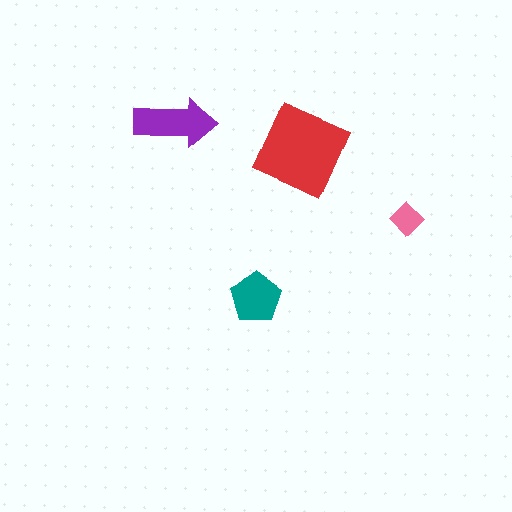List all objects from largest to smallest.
The red square, the purple arrow, the teal pentagon, the pink diamond.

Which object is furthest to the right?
The pink diamond is rightmost.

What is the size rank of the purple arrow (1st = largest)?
2nd.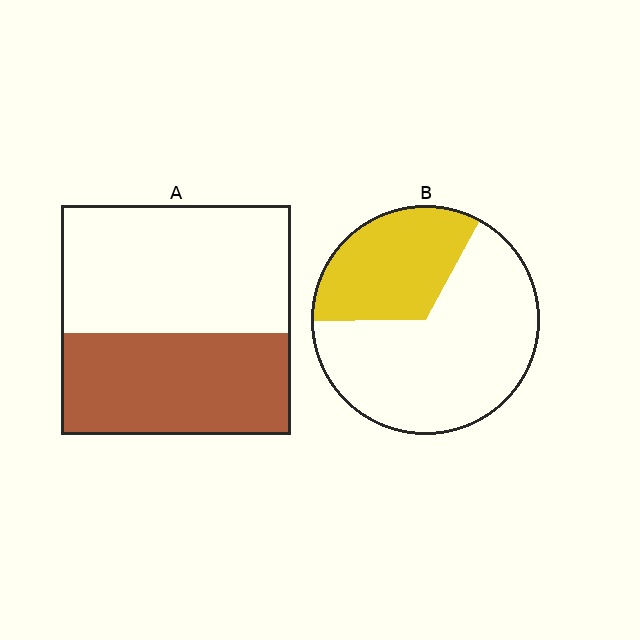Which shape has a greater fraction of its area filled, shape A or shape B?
Shape A.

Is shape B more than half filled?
No.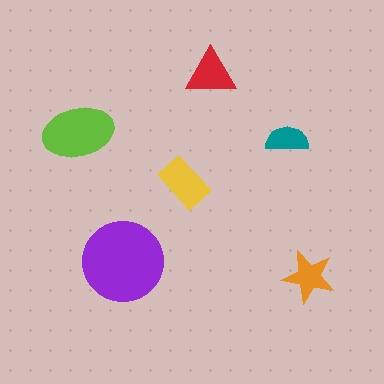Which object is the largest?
The purple circle.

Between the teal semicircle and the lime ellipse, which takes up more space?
The lime ellipse.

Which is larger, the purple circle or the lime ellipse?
The purple circle.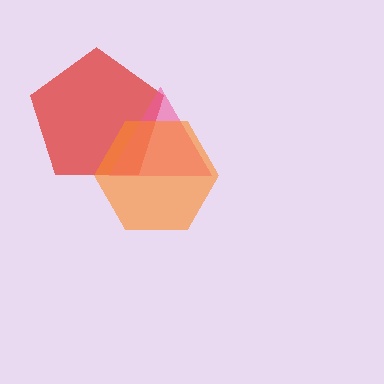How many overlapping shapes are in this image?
There are 3 overlapping shapes in the image.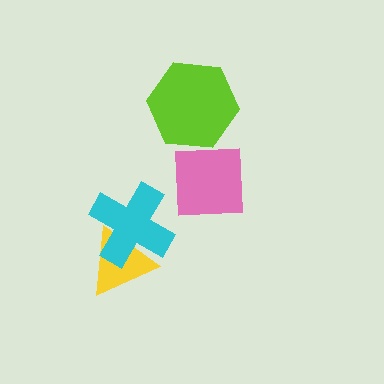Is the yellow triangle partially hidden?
Yes, it is partially covered by another shape.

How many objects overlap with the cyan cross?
1 object overlaps with the cyan cross.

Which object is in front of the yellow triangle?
The cyan cross is in front of the yellow triangle.